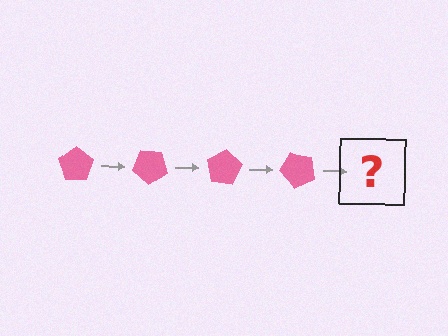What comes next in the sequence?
The next element should be a pink pentagon rotated 160 degrees.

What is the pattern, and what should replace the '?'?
The pattern is that the pentagon rotates 40 degrees each step. The '?' should be a pink pentagon rotated 160 degrees.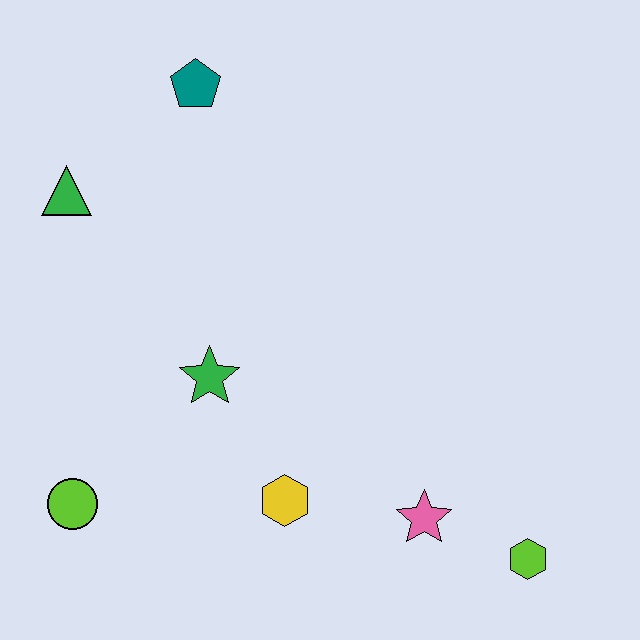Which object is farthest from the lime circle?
The lime hexagon is farthest from the lime circle.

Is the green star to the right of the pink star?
No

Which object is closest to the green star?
The yellow hexagon is closest to the green star.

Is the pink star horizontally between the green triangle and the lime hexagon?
Yes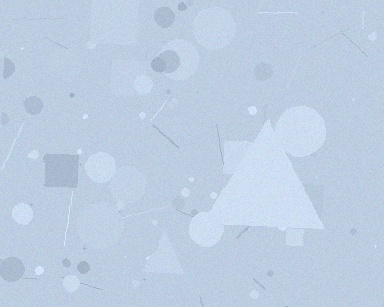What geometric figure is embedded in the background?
A triangle is embedded in the background.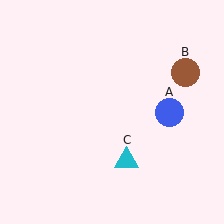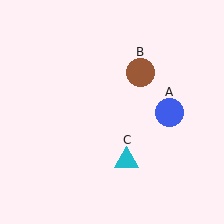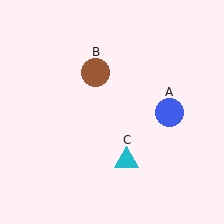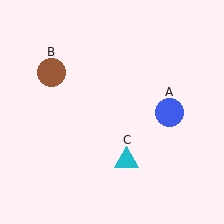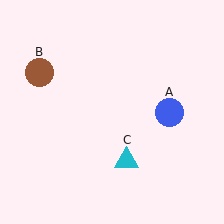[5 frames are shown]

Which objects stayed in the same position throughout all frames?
Blue circle (object A) and cyan triangle (object C) remained stationary.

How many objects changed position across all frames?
1 object changed position: brown circle (object B).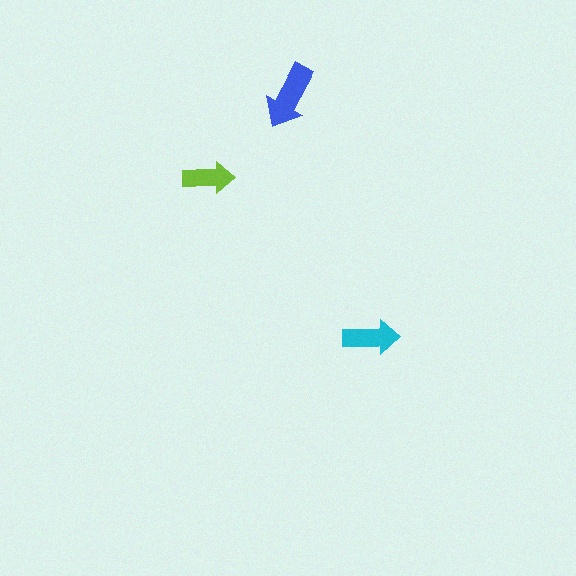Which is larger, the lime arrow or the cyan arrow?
The cyan one.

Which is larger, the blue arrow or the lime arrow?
The blue one.